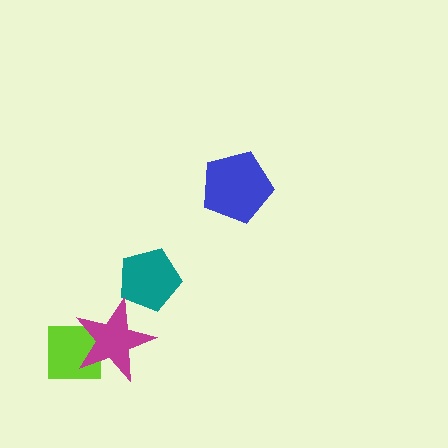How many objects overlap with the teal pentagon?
0 objects overlap with the teal pentagon.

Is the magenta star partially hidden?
No, no other shape covers it.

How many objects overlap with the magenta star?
1 object overlaps with the magenta star.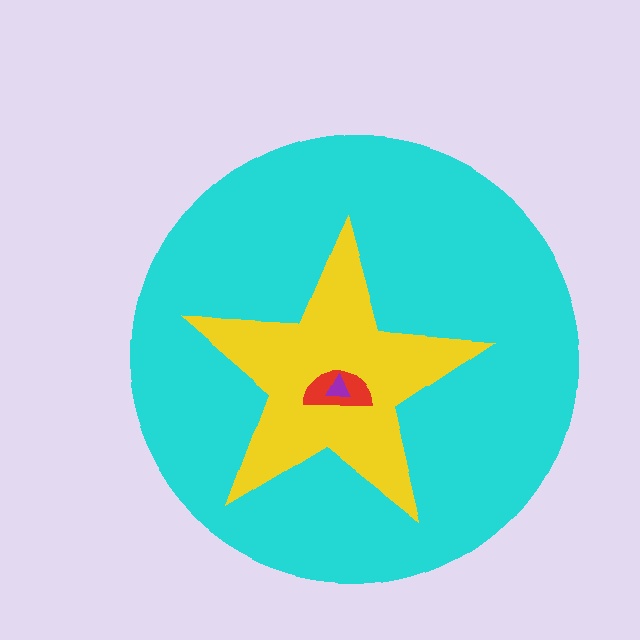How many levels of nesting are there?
4.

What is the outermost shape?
The cyan circle.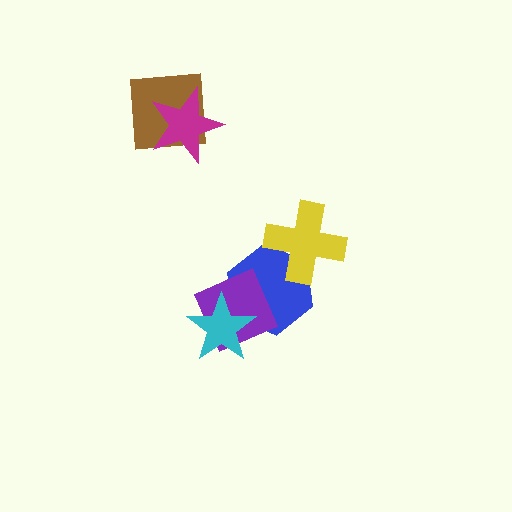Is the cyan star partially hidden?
No, no other shape covers it.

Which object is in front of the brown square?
The magenta star is in front of the brown square.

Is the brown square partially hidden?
Yes, it is partially covered by another shape.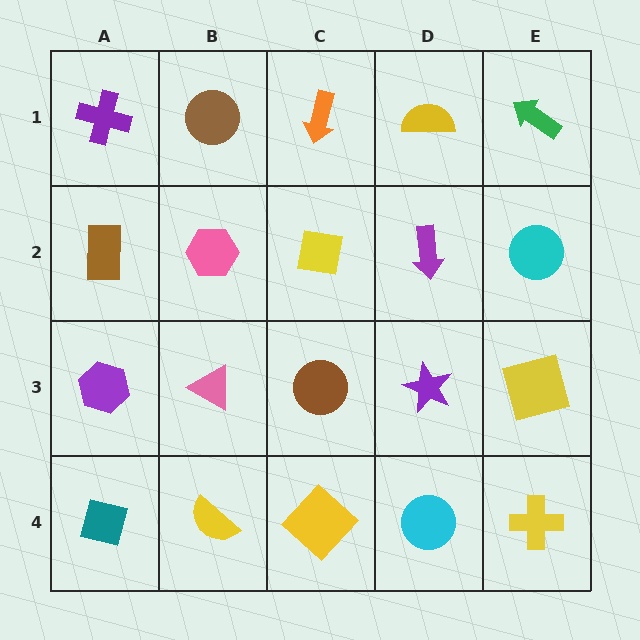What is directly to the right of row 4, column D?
A yellow cross.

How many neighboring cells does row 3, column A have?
3.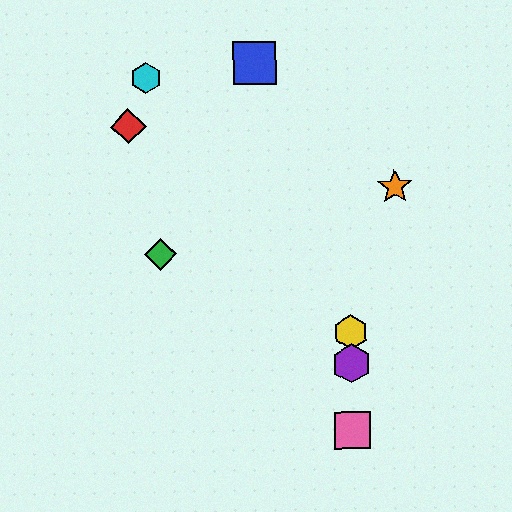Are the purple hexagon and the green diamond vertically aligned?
No, the purple hexagon is at x≈352 and the green diamond is at x≈161.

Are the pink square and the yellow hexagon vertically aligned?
Yes, both are at x≈353.